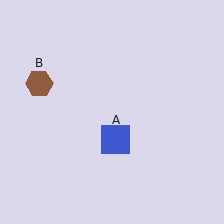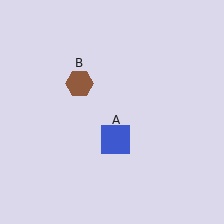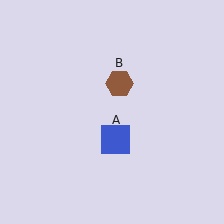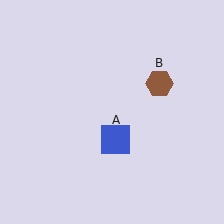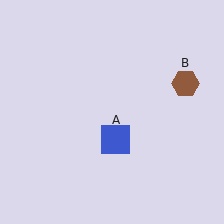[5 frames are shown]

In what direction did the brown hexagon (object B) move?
The brown hexagon (object B) moved right.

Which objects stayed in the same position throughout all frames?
Blue square (object A) remained stationary.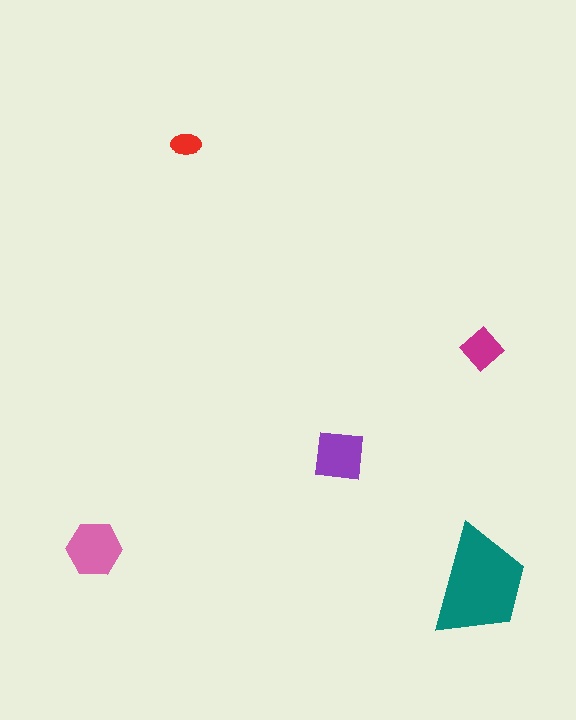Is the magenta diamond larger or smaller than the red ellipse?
Larger.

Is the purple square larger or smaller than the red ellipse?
Larger.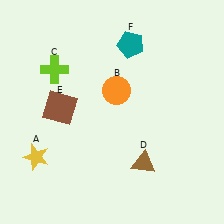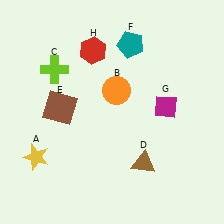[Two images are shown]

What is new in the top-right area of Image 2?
A magenta diamond (G) was added in the top-right area of Image 2.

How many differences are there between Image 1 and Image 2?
There are 2 differences between the two images.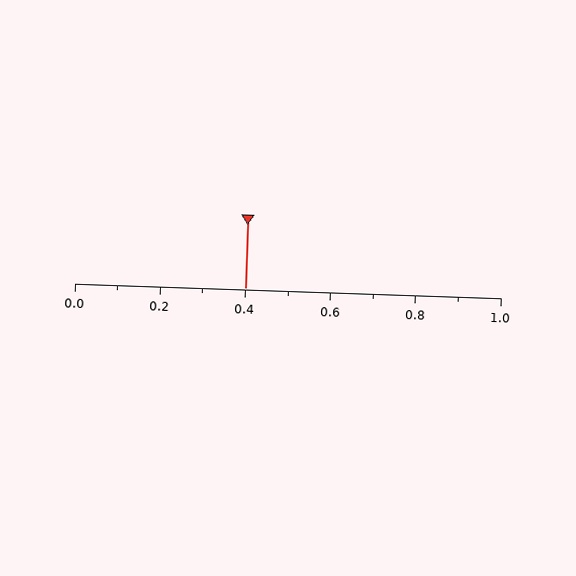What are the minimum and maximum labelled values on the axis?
The axis runs from 0.0 to 1.0.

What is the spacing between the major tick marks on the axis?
The major ticks are spaced 0.2 apart.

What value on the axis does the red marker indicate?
The marker indicates approximately 0.4.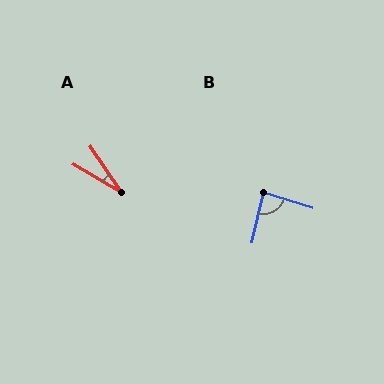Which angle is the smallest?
A, at approximately 26 degrees.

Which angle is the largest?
B, at approximately 85 degrees.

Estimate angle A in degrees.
Approximately 26 degrees.